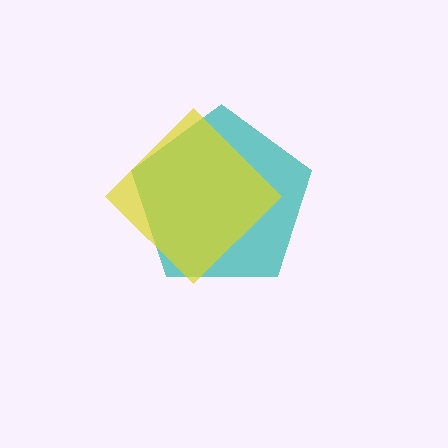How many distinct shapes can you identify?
There are 2 distinct shapes: a teal pentagon, a yellow diamond.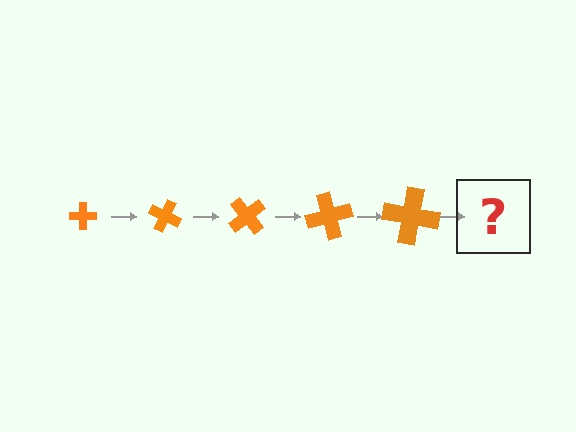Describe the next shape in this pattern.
It should be a cross, larger than the previous one and rotated 125 degrees from the start.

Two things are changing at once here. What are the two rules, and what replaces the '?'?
The two rules are that the cross grows larger each step and it rotates 25 degrees each step. The '?' should be a cross, larger than the previous one and rotated 125 degrees from the start.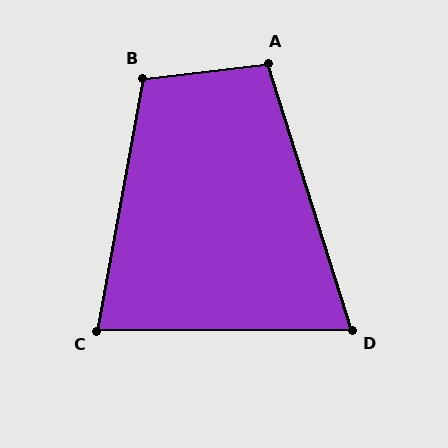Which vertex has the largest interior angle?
B, at approximately 107 degrees.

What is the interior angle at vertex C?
Approximately 79 degrees (acute).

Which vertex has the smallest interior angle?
D, at approximately 73 degrees.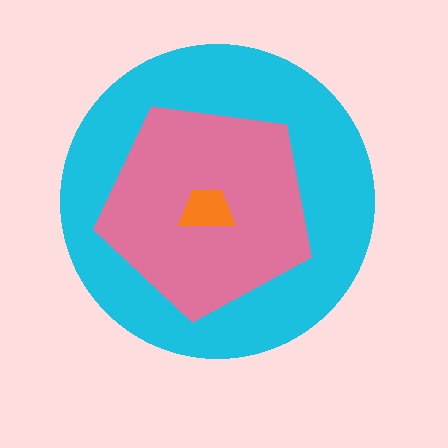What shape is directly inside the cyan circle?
The pink pentagon.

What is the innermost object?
The orange trapezoid.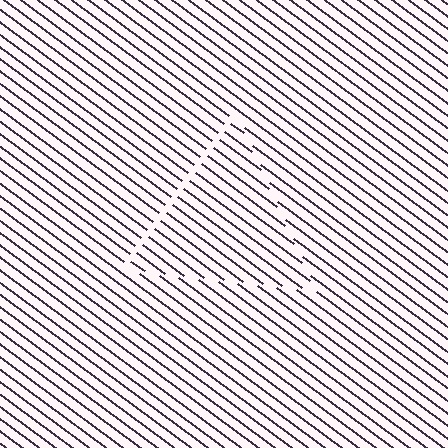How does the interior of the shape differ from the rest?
The interior of the shape contains the same grating, shifted by half a period — the contour is defined by the phase discontinuity where line-ends from the inner and outer gratings abut.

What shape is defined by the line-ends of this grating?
An illusory triangle. The interior of the shape contains the same grating, shifted by half a period — the contour is defined by the phase discontinuity where line-ends from the inner and outer gratings abut.